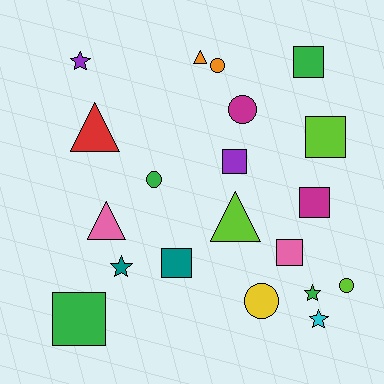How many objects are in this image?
There are 20 objects.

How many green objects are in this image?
There are 4 green objects.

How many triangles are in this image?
There are 4 triangles.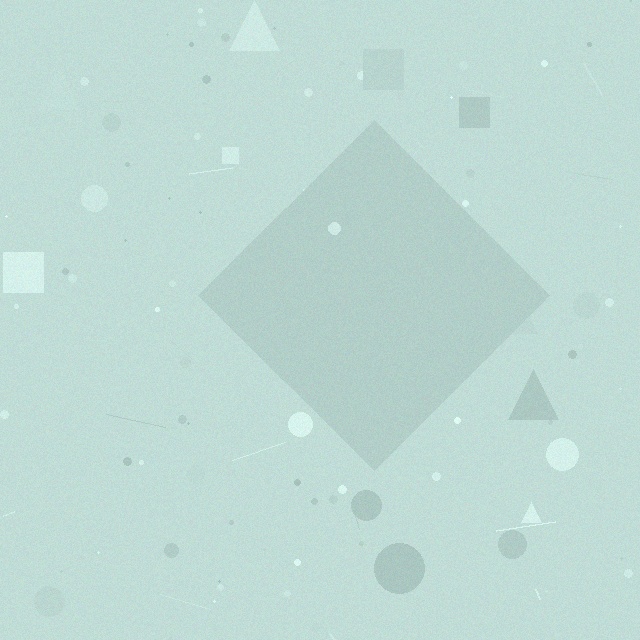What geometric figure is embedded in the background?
A diamond is embedded in the background.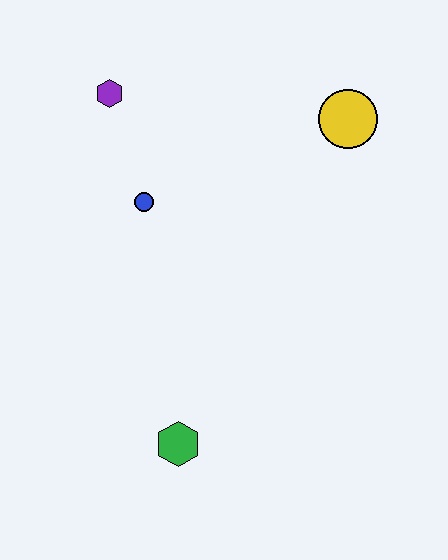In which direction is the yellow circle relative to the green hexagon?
The yellow circle is above the green hexagon.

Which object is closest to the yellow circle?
The blue circle is closest to the yellow circle.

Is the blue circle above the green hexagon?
Yes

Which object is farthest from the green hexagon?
The yellow circle is farthest from the green hexagon.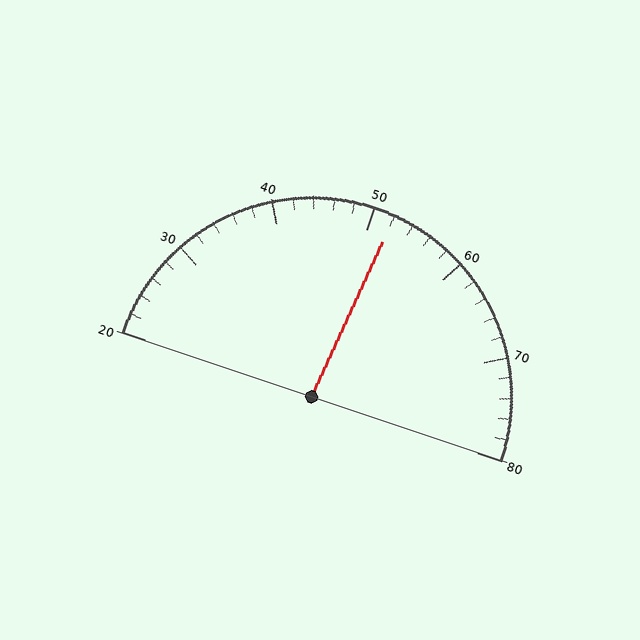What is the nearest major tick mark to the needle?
The nearest major tick mark is 50.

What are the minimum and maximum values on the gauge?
The gauge ranges from 20 to 80.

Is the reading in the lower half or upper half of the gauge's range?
The reading is in the upper half of the range (20 to 80).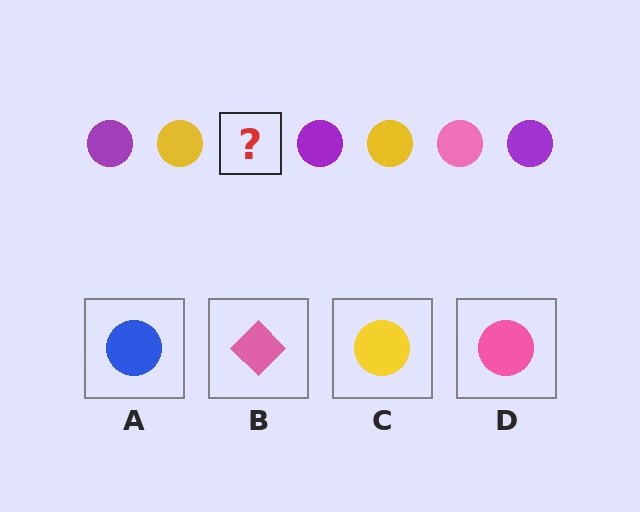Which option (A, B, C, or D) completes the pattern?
D.